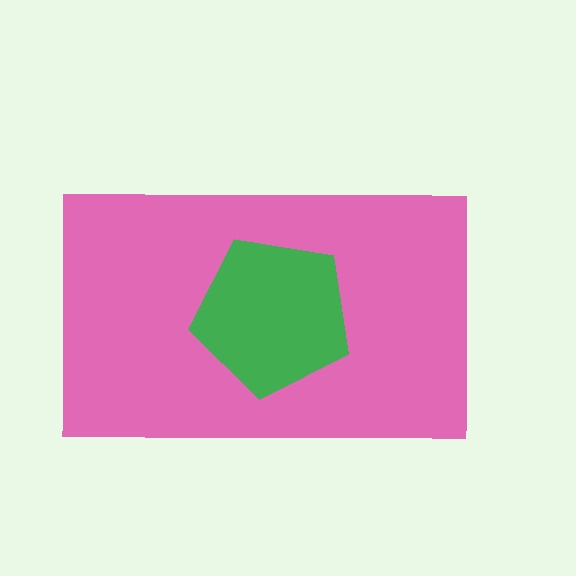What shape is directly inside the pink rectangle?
The green pentagon.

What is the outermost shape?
The pink rectangle.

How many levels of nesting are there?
2.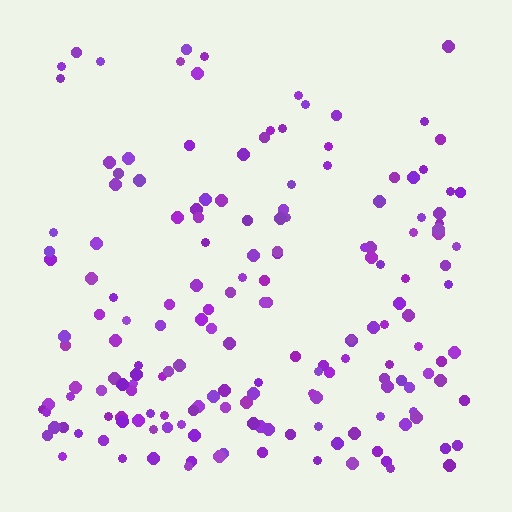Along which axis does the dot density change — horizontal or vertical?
Vertical.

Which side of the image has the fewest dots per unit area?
The top.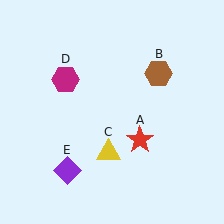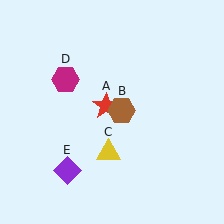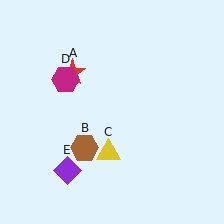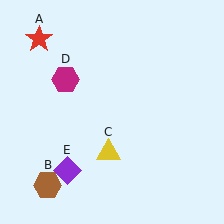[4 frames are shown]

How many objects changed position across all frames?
2 objects changed position: red star (object A), brown hexagon (object B).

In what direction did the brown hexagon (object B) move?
The brown hexagon (object B) moved down and to the left.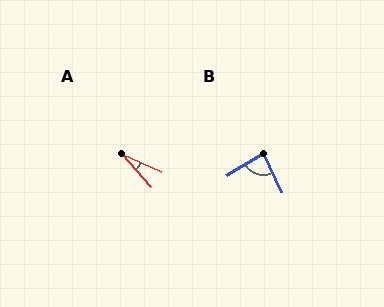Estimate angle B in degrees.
Approximately 84 degrees.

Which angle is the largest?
B, at approximately 84 degrees.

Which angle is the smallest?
A, at approximately 25 degrees.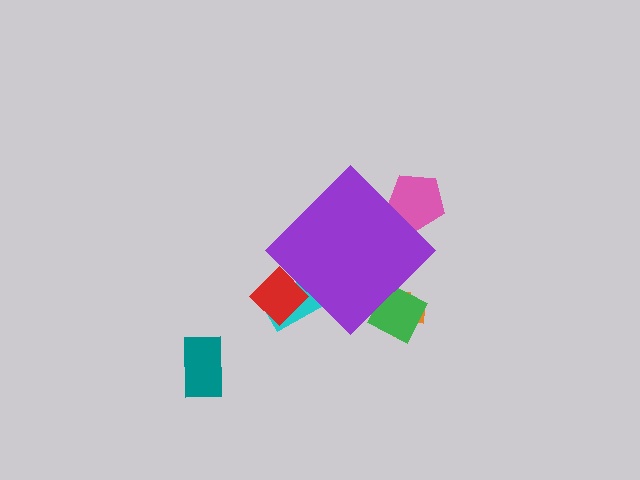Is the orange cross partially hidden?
Yes, the orange cross is partially hidden behind the purple diamond.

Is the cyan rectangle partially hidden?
Yes, the cyan rectangle is partially hidden behind the purple diamond.